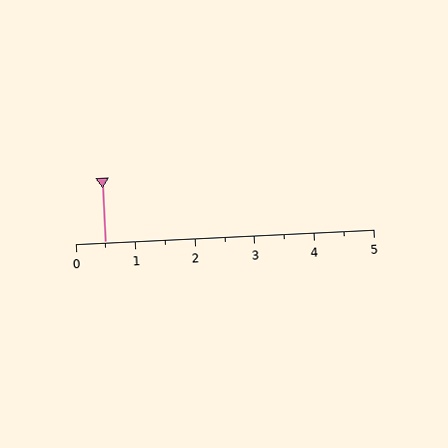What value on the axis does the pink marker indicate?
The marker indicates approximately 0.5.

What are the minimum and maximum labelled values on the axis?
The axis runs from 0 to 5.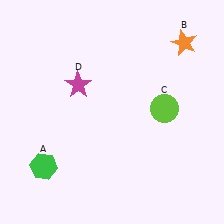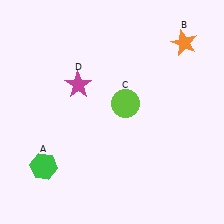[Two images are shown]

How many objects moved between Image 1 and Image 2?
1 object moved between the two images.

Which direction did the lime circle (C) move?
The lime circle (C) moved left.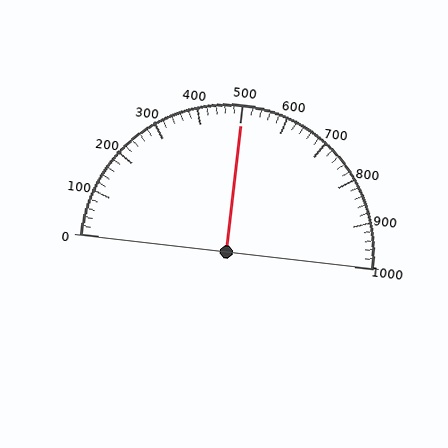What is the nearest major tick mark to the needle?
The nearest major tick mark is 500.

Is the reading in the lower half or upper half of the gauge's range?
The reading is in the upper half of the range (0 to 1000).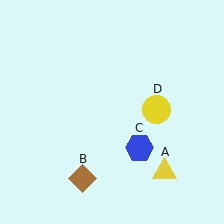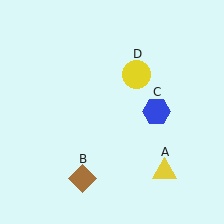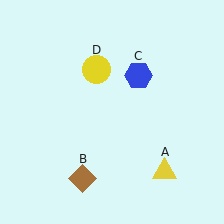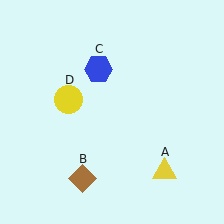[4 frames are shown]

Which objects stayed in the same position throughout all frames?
Yellow triangle (object A) and brown diamond (object B) remained stationary.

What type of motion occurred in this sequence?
The blue hexagon (object C), yellow circle (object D) rotated counterclockwise around the center of the scene.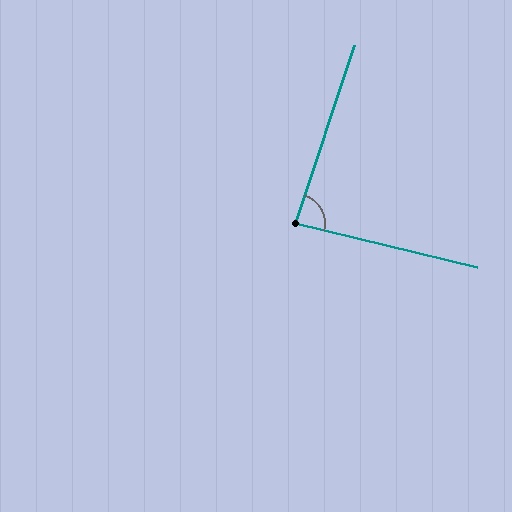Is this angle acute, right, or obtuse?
It is approximately a right angle.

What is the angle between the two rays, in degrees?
Approximately 85 degrees.